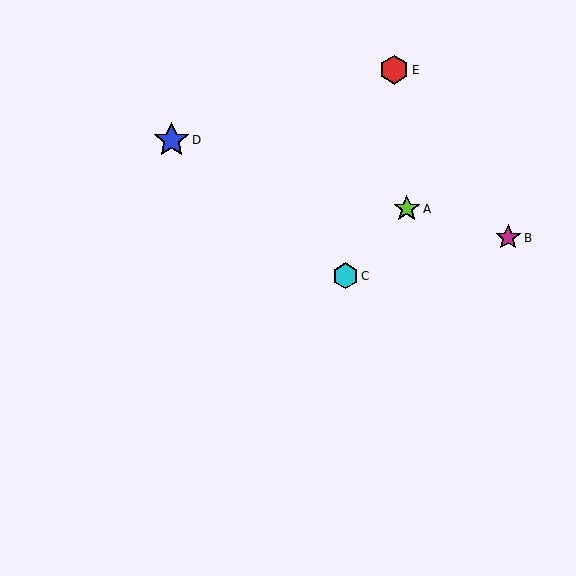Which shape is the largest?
The blue star (labeled D) is the largest.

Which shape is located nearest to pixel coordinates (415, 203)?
The lime star (labeled A) at (407, 209) is nearest to that location.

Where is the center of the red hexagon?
The center of the red hexagon is at (394, 70).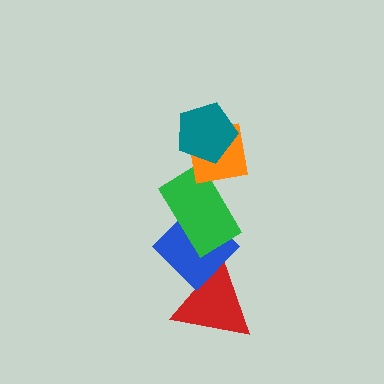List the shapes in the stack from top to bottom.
From top to bottom: the teal pentagon, the orange square, the green rectangle, the blue diamond, the red triangle.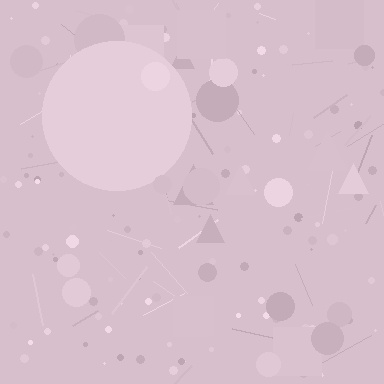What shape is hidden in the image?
A circle is hidden in the image.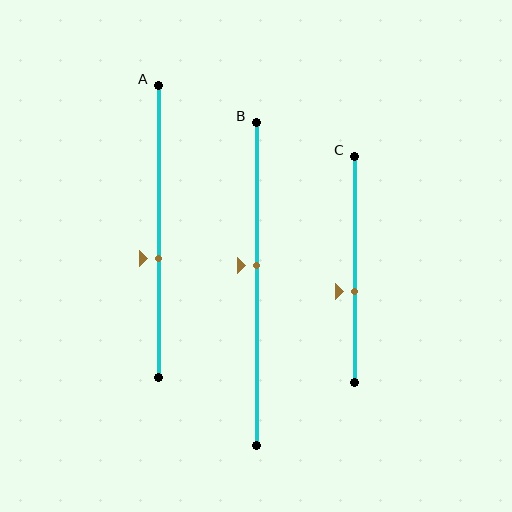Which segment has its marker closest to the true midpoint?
Segment B has its marker closest to the true midpoint.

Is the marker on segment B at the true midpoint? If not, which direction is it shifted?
No, the marker on segment B is shifted upward by about 6% of the segment length.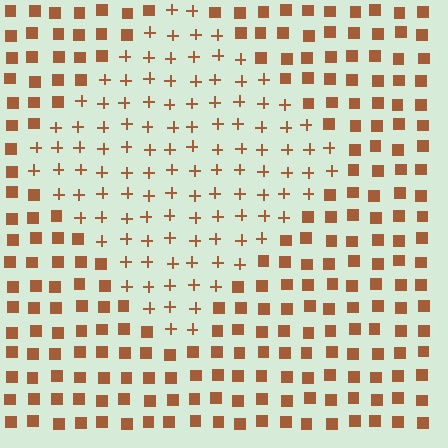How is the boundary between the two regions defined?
The boundary is defined by a change in element shape: plus signs inside vs. squares outside. All elements share the same color and spacing.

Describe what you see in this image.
The image is filled with small brown elements arranged in a uniform grid. A diamond-shaped region contains plus signs, while the surrounding area contains squares. The boundary is defined purely by the change in element shape.